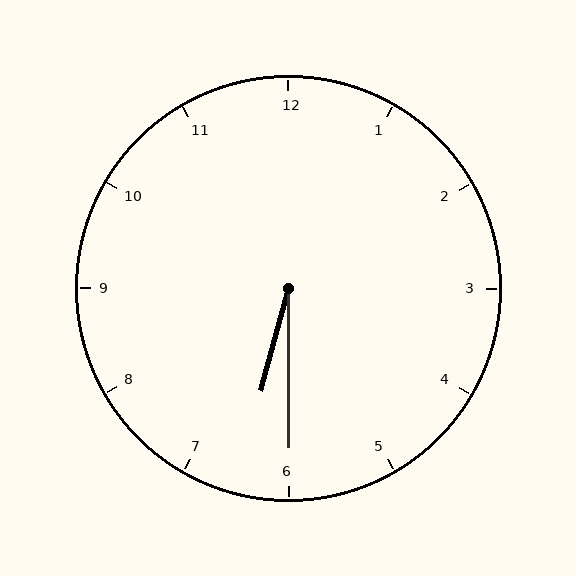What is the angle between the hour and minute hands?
Approximately 15 degrees.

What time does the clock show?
6:30.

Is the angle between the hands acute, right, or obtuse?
It is acute.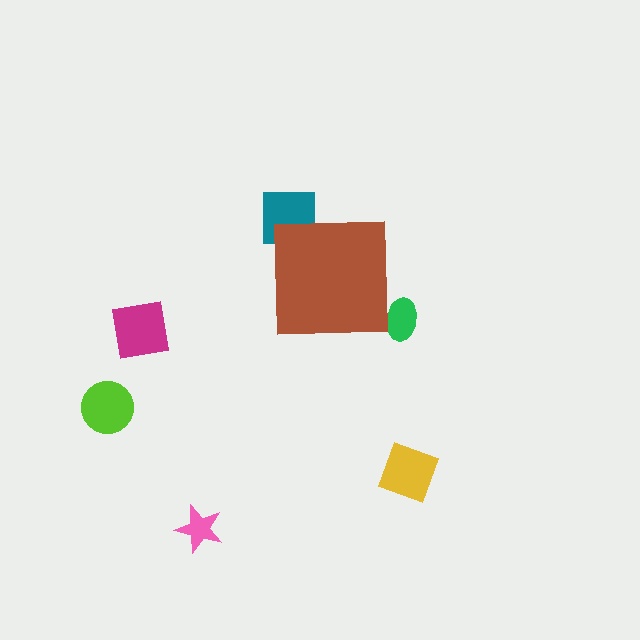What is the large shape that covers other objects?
A brown square.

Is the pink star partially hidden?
No, the pink star is fully visible.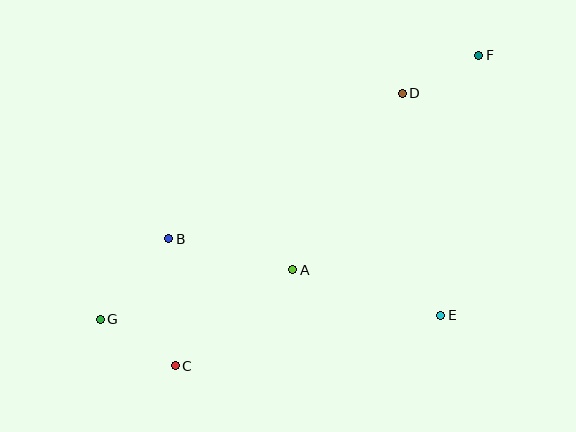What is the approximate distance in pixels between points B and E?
The distance between B and E is approximately 283 pixels.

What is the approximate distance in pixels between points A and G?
The distance between A and G is approximately 199 pixels.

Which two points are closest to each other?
Points D and F are closest to each other.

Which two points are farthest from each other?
Points F and G are farthest from each other.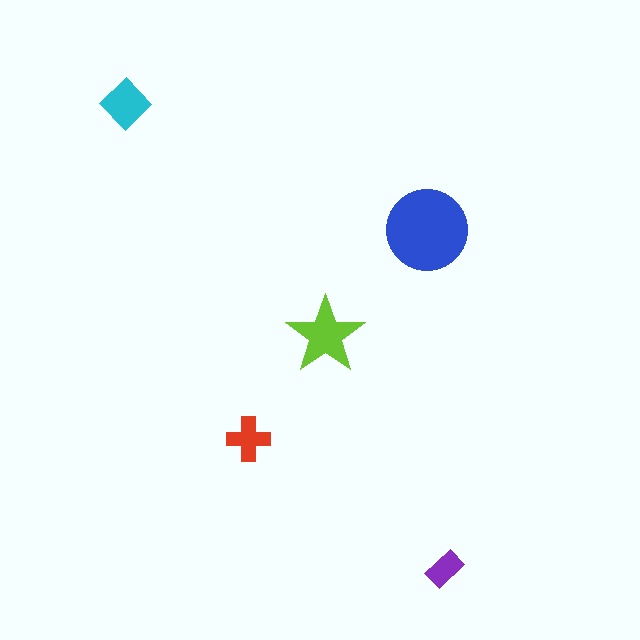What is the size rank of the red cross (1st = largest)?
4th.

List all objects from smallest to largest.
The purple rectangle, the red cross, the cyan diamond, the lime star, the blue circle.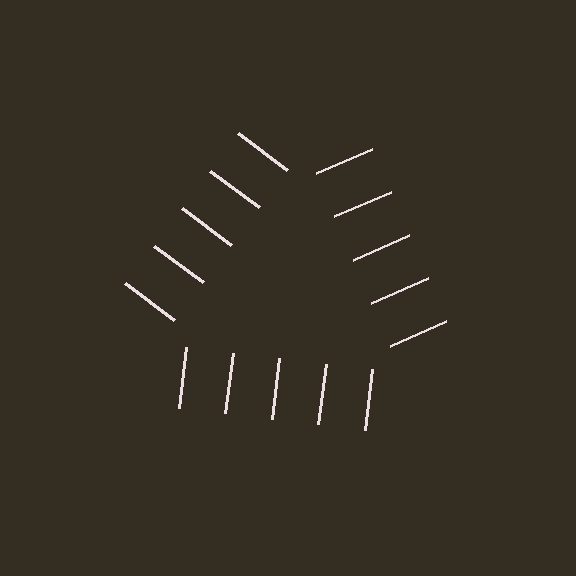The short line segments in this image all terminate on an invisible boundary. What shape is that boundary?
An illusory triangle — the line segments terminate on its edges but no continuous stroke is drawn.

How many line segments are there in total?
15 — 5 along each of the 3 edges.